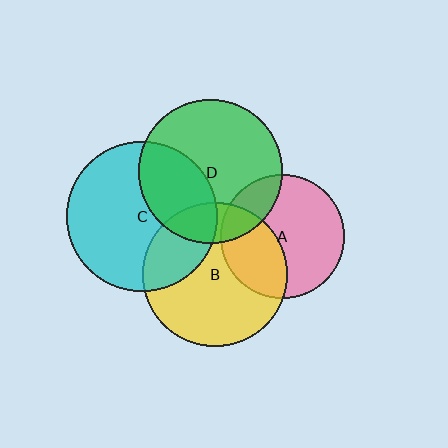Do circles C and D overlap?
Yes.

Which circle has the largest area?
Circle C (cyan).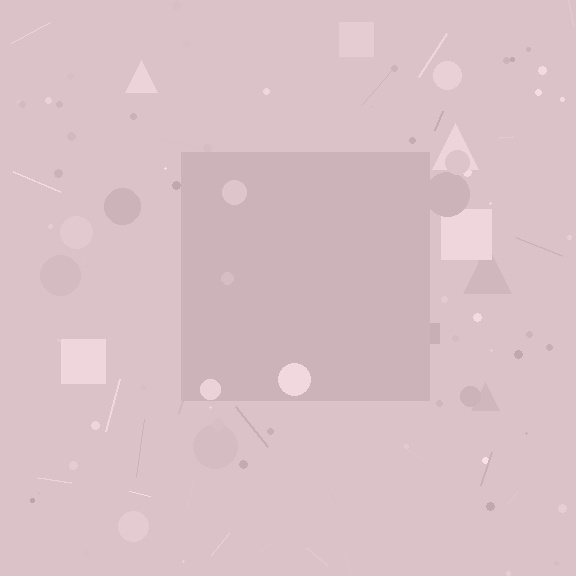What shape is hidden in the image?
A square is hidden in the image.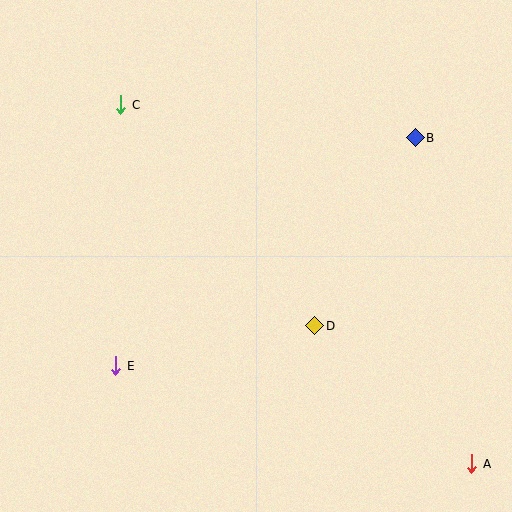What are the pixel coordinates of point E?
Point E is at (116, 366).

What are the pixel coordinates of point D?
Point D is at (315, 326).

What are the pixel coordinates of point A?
Point A is at (471, 464).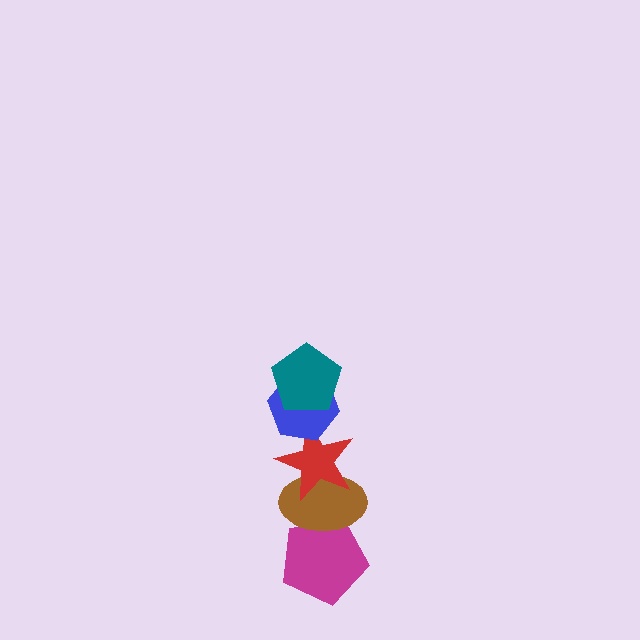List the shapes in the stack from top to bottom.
From top to bottom: the teal pentagon, the blue hexagon, the red star, the brown ellipse, the magenta pentagon.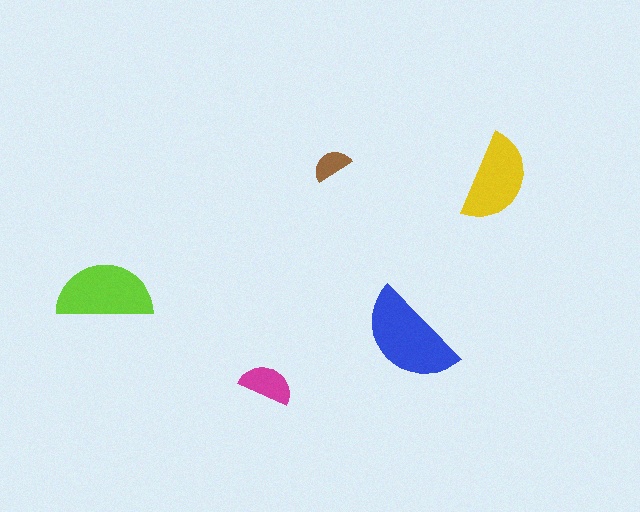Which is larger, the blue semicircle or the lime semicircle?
The blue one.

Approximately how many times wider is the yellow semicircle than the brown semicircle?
About 2.5 times wider.